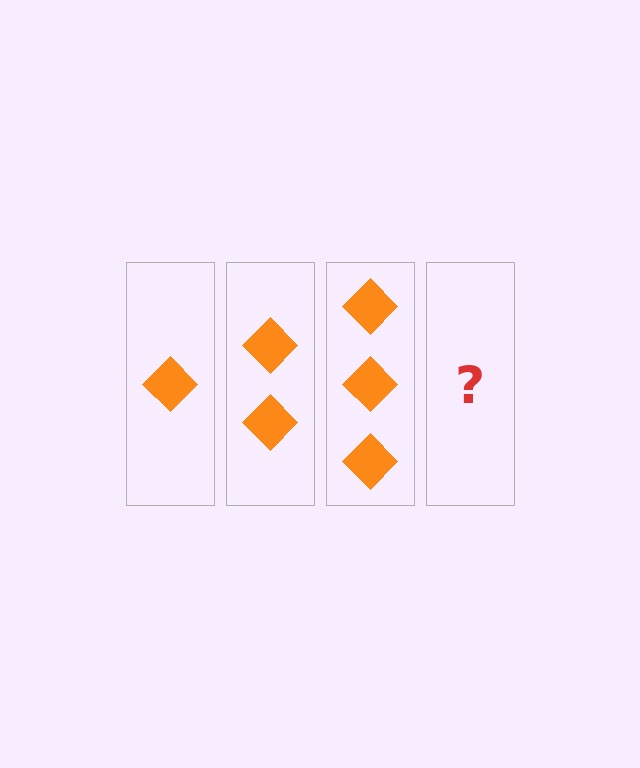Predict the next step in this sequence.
The next step is 4 diamonds.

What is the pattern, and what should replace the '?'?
The pattern is that each step adds one more diamond. The '?' should be 4 diamonds.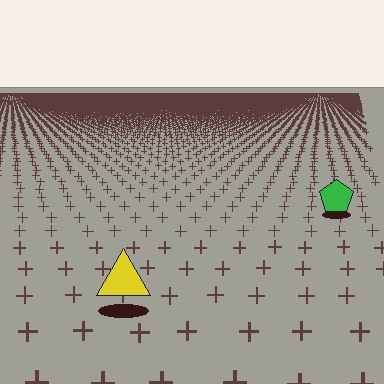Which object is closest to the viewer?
The yellow triangle is closest. The texture marks near it are larger and more spread out.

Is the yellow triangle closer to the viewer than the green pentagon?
Yes. The yellow triangle is closer — you can tell from the texture gradient: the ground texture is coarser near it.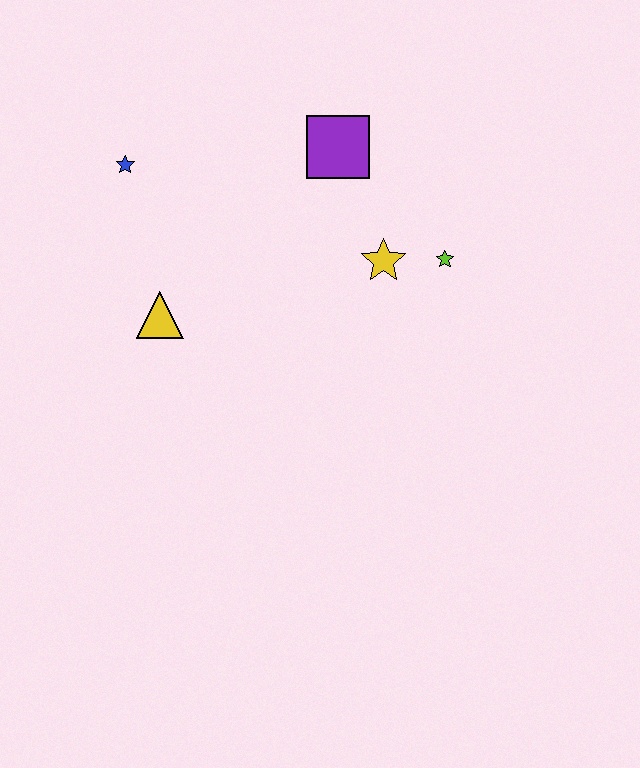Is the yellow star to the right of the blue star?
Yes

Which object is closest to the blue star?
The yellow triangle is closest to the blue star.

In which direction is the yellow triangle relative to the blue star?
The yellow triangle is below the blue star.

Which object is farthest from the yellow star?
The blue star is farthest from the yellow star.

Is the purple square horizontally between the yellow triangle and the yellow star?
Yes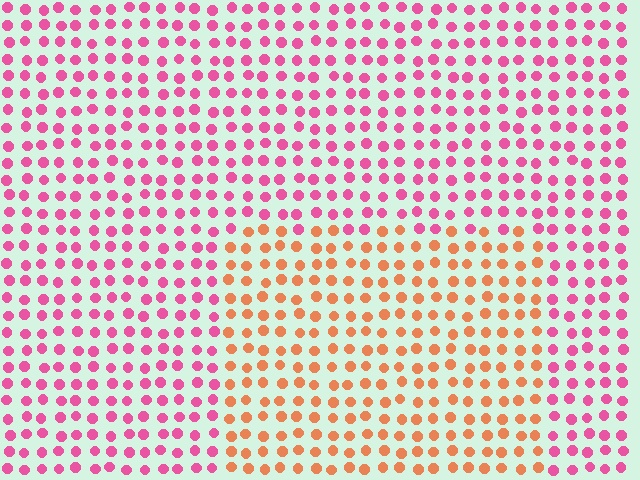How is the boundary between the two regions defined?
The boundary is defined purely by a slight shift in hue (about 50 degrees). Spacing, size, and orientation are identical on both sides.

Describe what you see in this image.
The image is filled with small pink elements in a uniform arrangement. A rectangle-shaped region is visible where the elements are tinted to a slightly different hue, forming a subtle color boundary.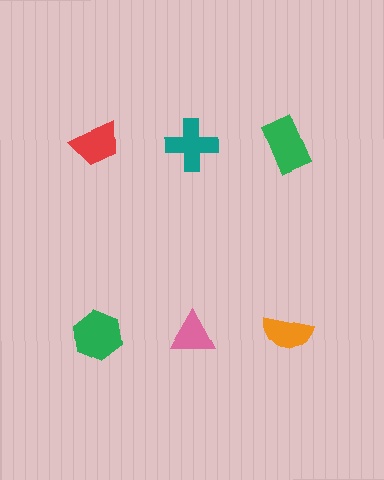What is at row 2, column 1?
A green hexagon.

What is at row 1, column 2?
A teal cross.